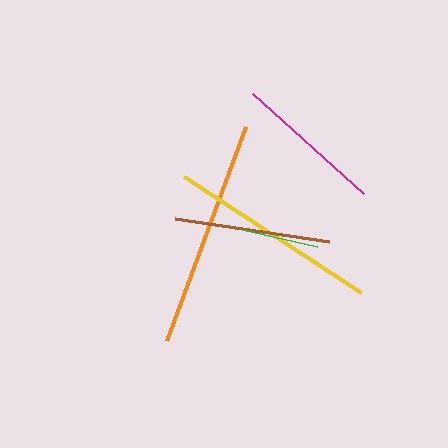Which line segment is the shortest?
The green line is the shortest at approximately 77 pixels.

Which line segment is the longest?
The orange line is the longest at approximately 229 pixels.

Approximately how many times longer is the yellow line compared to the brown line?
The yellow line is approximately 1.4 times the length of the brown line.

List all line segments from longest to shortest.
From longest to shortest: orange, yellow, brown, magenta, green.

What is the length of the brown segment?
The brown segment is approximately 156 pixels long.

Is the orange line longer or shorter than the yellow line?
The orange line is longer than the yellow line.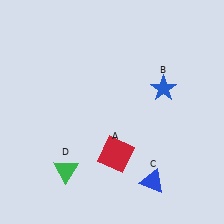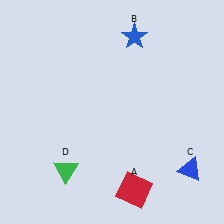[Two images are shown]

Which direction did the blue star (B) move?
The blue star (B) moved up.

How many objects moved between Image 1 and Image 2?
3 objects moved between the two images.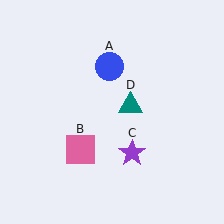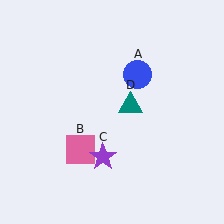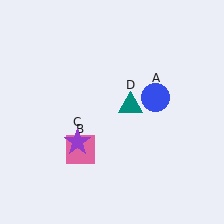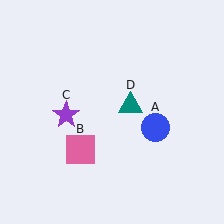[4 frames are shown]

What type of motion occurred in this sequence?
The blue circle (object A), purple star (object C) rotated clockwise around the center of the scene.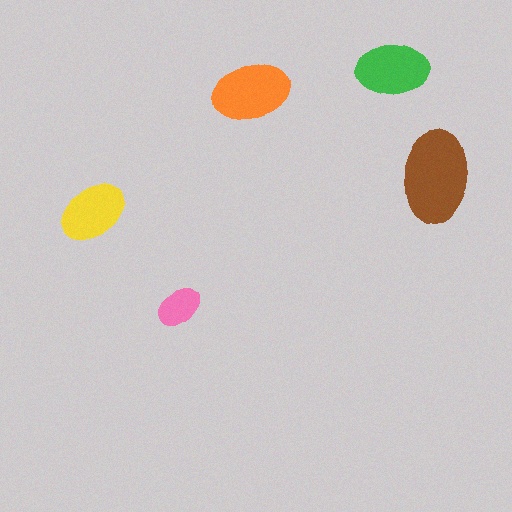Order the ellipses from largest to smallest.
the brown one, the orange one, the green one, the yellow one, the pink one.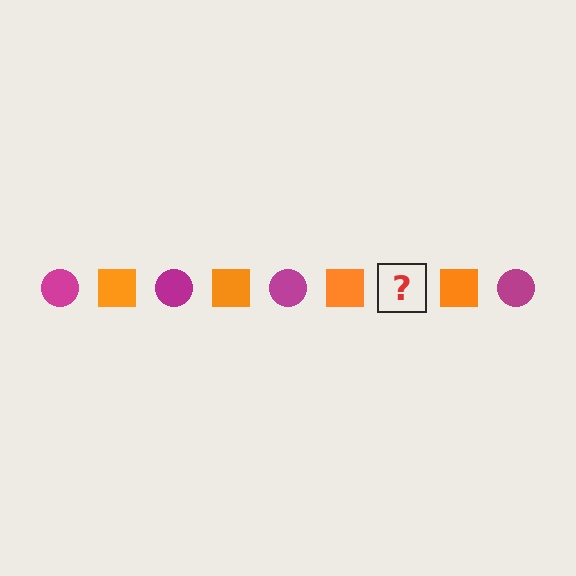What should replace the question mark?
The question mark should be replaced with a magenta circle.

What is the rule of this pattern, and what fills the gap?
The rule is that the pattern alternates between magenta circle and orange square. The gap should be filled with a magenta circle.